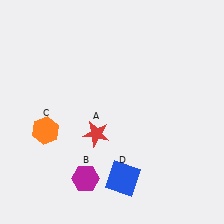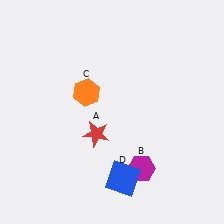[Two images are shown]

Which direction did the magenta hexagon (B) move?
The magenta hexagon (B) moved right.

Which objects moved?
The objects that moved are: the magenta hexagon (B), the orange hexagon (C).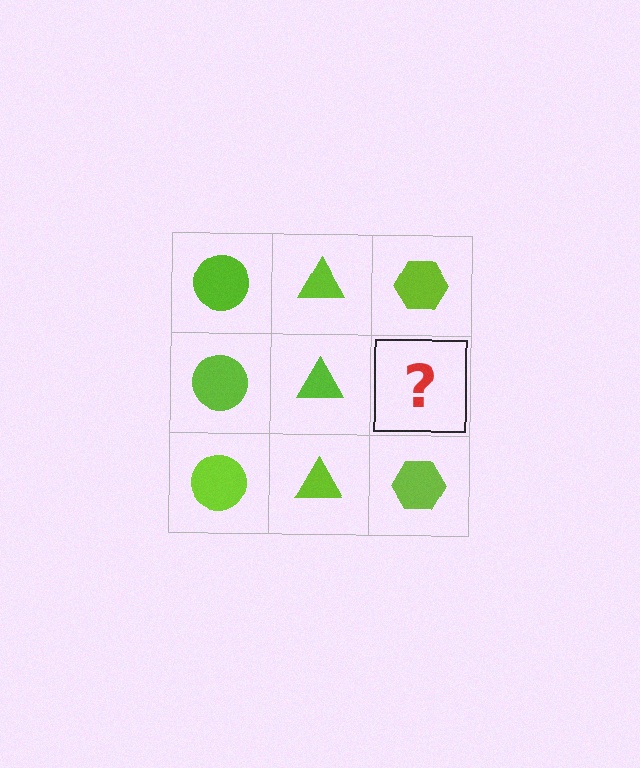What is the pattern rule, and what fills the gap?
The rule is that each column has a consistent shape. The gap should be filled with a lime hexagon.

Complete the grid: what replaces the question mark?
The question mark should be replaced with a lime hexagon.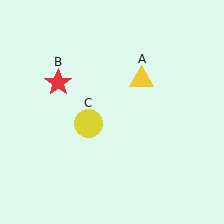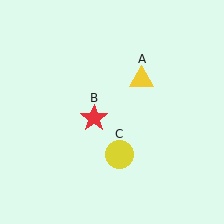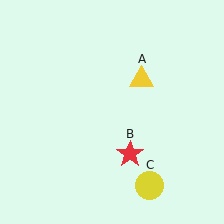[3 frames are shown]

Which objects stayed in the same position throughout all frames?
Yellow triangle (object A) remained stationary.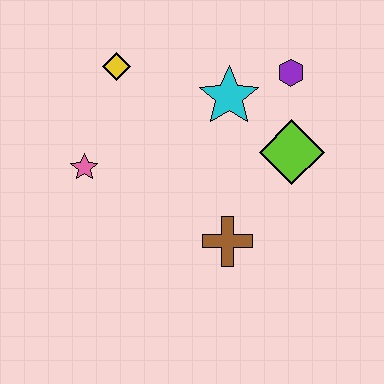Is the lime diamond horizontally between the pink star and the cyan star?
No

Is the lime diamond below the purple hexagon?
Yes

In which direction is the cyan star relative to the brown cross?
The cyan star is above the brown cross.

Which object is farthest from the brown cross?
The yellow diamond is farthest from the brown cross.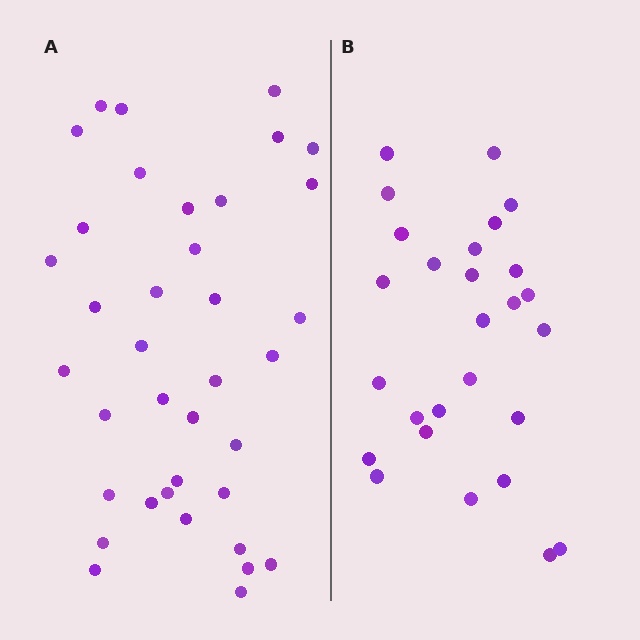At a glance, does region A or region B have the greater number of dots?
Region A (the left region) has more dots.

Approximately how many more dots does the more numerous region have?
Region A has roughly 10 or so more dots than region B.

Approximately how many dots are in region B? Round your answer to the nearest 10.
About 30 dots. (The exact count is 27, which rounds to 30.)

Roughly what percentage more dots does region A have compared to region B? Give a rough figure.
About 35% more.